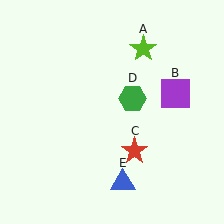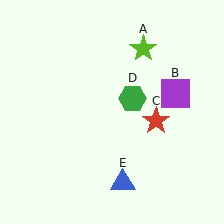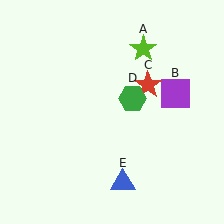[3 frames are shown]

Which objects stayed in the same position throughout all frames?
Lime star (object A) and purple square (object B) and green hexagon (object D) and blue triangle (object E) remained stationary.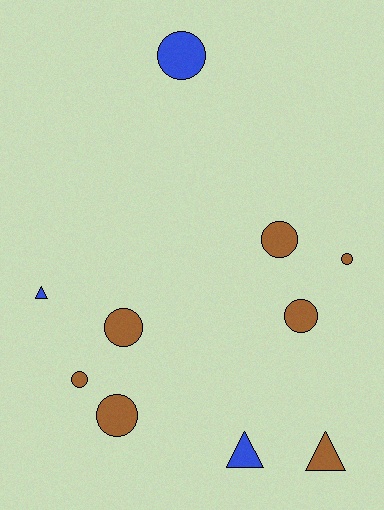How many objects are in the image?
There are 10 objects.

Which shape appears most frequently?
Circle, with 7 objects.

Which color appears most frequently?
Brown, with 7 objects.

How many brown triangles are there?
There is 1 brown triangle.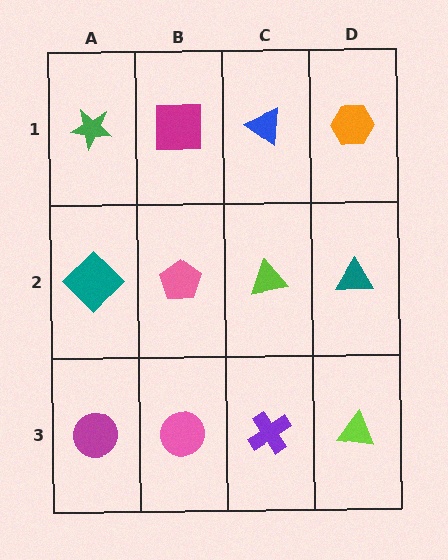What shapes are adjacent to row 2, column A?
A green star (row 1, column A), a magenta circle (row 3, column A), a pink pentagon (row 2, column B).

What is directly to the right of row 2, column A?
A pink pentagon.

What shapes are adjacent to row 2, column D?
An orange hexagon (row 1, column D), a lime triangle (row 3, column D), a lime triangle (row 2, column C).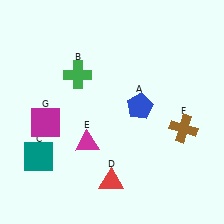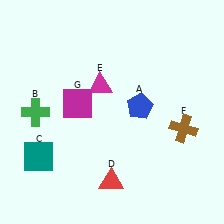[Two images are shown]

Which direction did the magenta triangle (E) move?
The magenta triangle (E) moved up.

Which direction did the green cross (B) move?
The green cross (B) moved left.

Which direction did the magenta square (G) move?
The magenta square (G) moved right.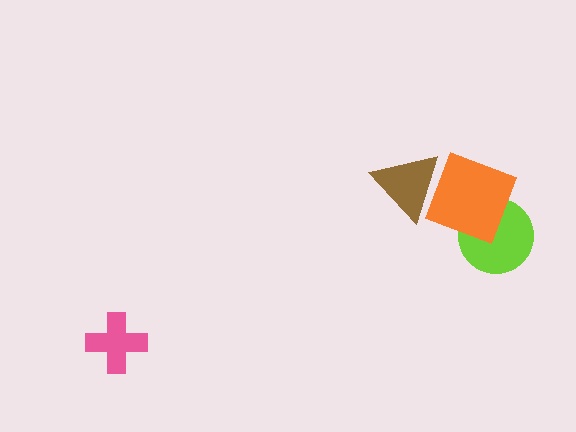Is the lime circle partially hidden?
Yes, it is partially covered by another shape.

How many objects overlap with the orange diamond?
2 objects overlap with the orange diamond.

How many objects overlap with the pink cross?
0 objects overlap with the pink cross.